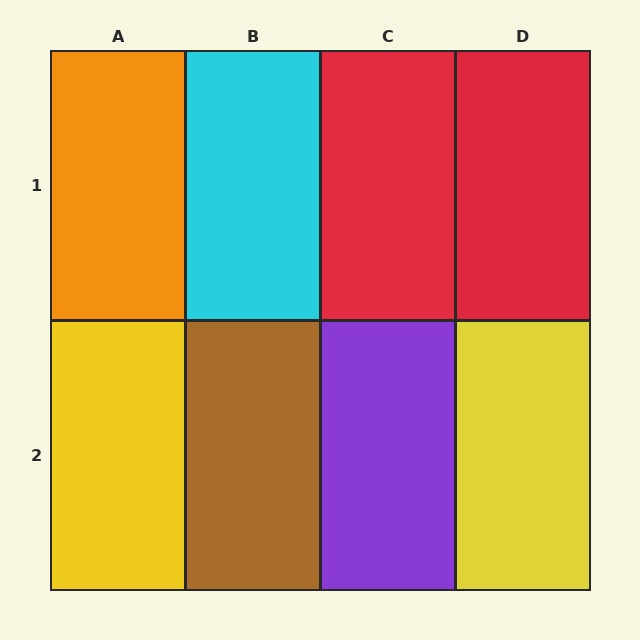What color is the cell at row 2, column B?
Brown.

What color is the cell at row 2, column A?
Yellow.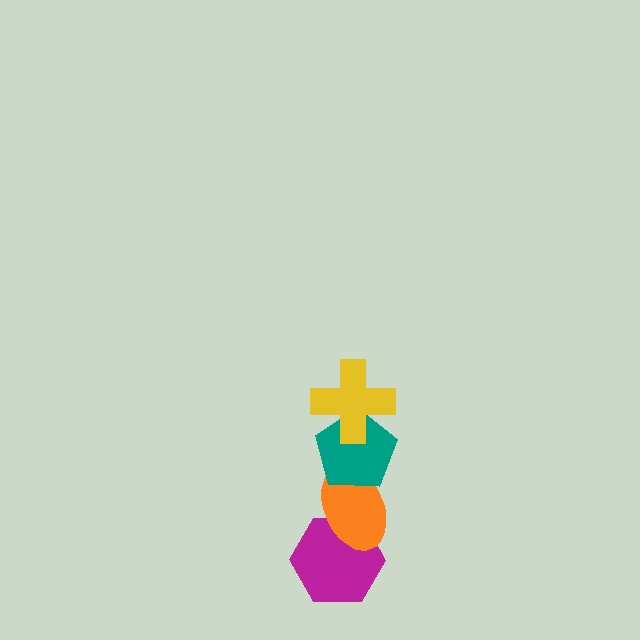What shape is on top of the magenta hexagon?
The orange ellipse is on top of the magenta hexagon.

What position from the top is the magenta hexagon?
The magenta hexagon is 4th from the top.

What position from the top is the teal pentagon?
The teal pentagon is 2nd from the top.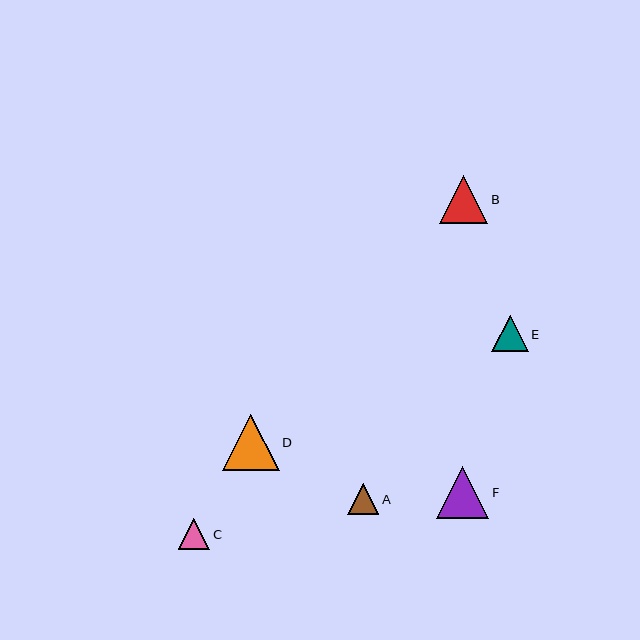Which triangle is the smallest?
Triangle A is the smallest with a size of approximately 31 pixels.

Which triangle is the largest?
Triangle D is the largest with a size of approximately 57 pixels.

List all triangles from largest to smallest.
From largest to smallest: D, F, B, E, C, A.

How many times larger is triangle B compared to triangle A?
Triangle B is approximately 1.6 times the size of triangle A.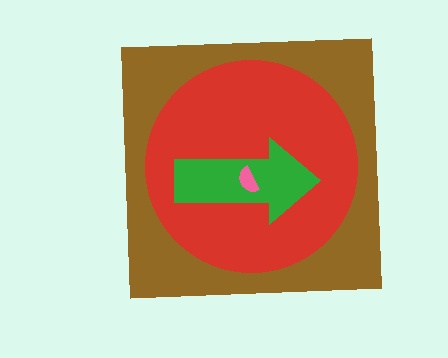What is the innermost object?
The pink semicircle.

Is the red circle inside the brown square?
Yes.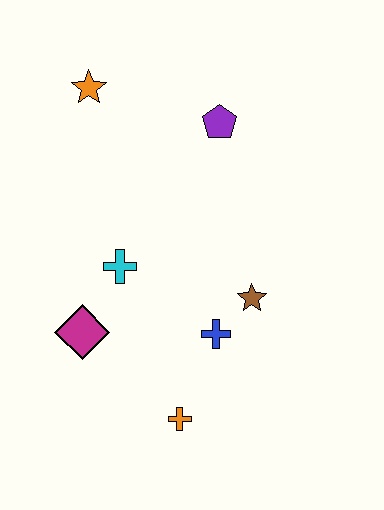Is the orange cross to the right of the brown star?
No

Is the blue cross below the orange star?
Yes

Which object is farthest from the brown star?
The orange star is farthest from the brown star.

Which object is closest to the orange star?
The purple pentagon is closest to the orange star.